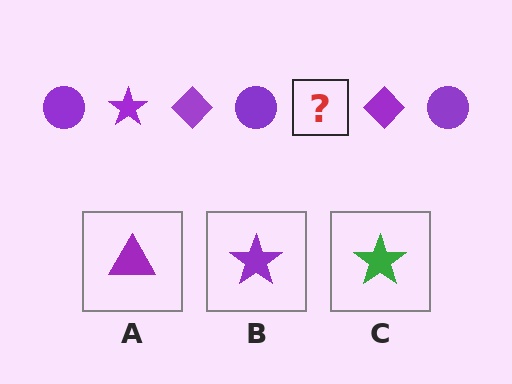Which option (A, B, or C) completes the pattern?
B.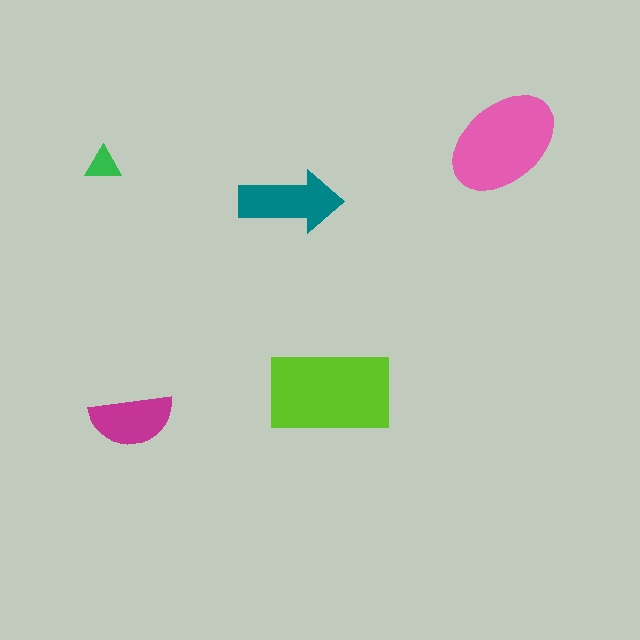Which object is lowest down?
The magenta semicircle is bottommost.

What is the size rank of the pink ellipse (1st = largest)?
2nd.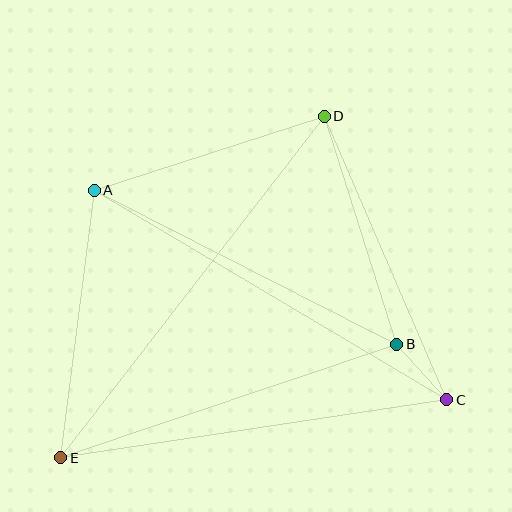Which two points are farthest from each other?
Points D and E are farthest from each other.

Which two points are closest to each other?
Points B and C are closest to each other.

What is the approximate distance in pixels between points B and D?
The distance between B and D is approximately 239 pixels.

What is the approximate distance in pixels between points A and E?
The distance between A and E is approximately 270 pixels.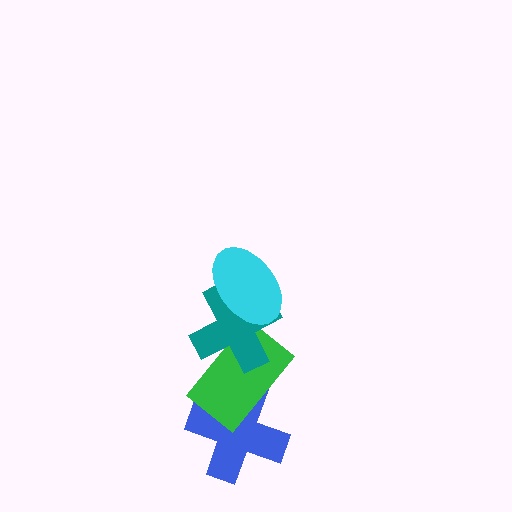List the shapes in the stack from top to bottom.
From top to bottom: the cyan ellipse, the teal cross, the green rectangle, the blue cross.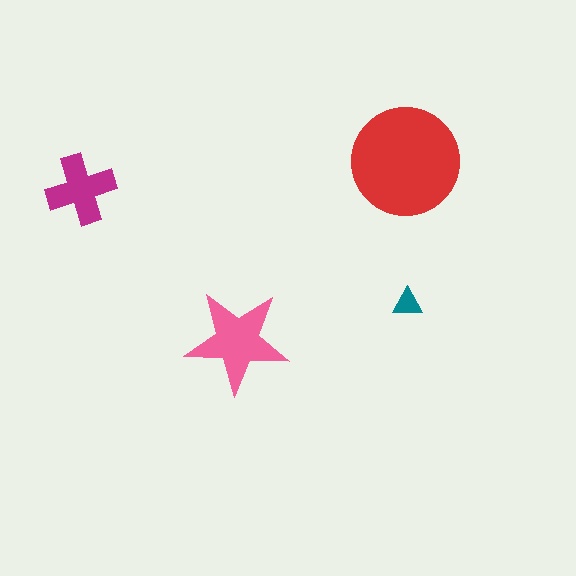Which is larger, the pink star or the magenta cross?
The pink star.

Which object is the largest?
The red circle.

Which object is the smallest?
The teal triangle.